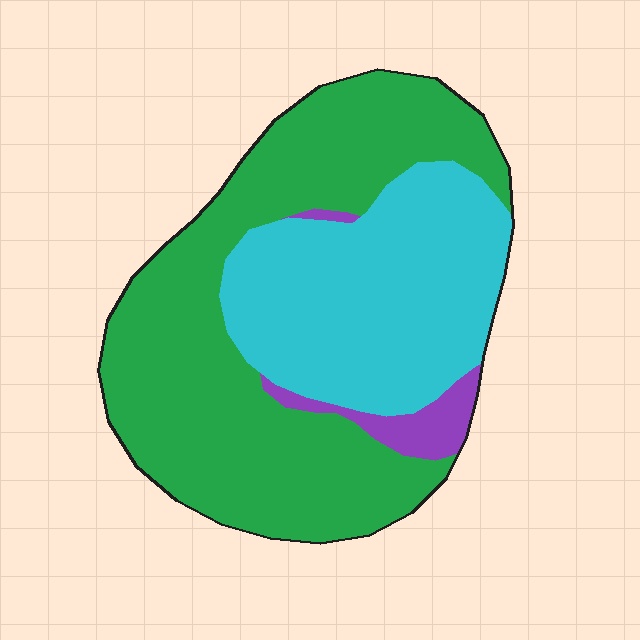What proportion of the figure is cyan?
Cyan covers roughly 35% of the figure.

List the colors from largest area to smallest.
From largest to smallest: green, cyan, purple.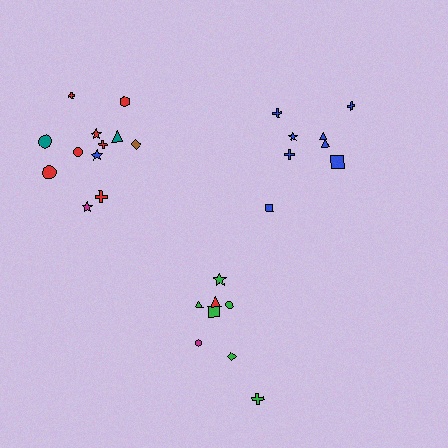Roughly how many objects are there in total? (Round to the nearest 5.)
Roughly 30 objects in total.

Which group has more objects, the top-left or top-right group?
The top-left group.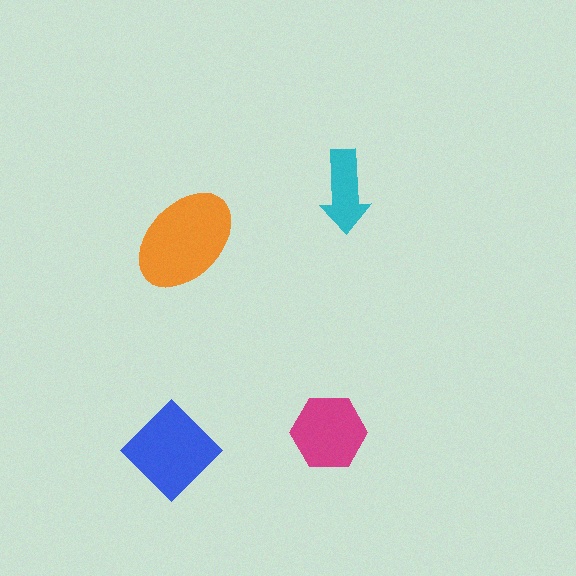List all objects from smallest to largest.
The cyan arrow, the magenta hexagon, the blue diamond, the orange ellipse.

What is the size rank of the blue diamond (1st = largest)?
2nd.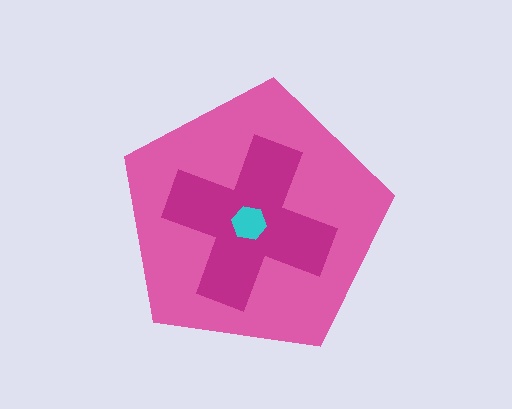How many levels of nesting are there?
3.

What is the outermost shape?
The pink pentagon.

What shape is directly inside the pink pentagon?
The magenta cross.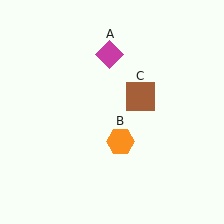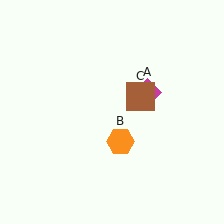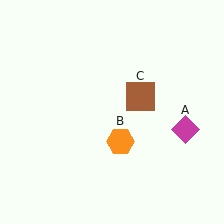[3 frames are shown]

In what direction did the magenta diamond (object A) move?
The magenta diamond (object A) moved down and to the right.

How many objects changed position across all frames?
1 object changed position: magenta diamond (object A).